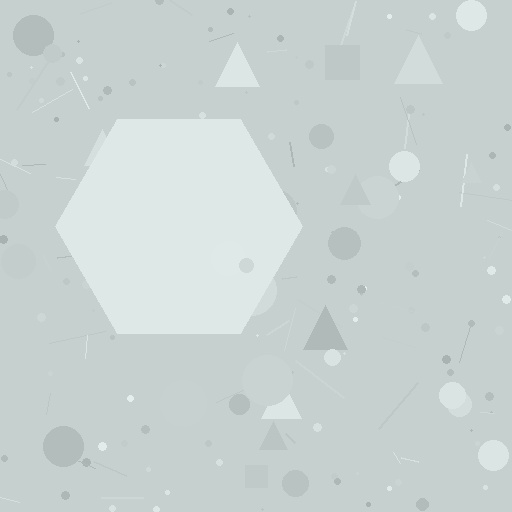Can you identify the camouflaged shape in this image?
The camouflaged shape is a hexagon.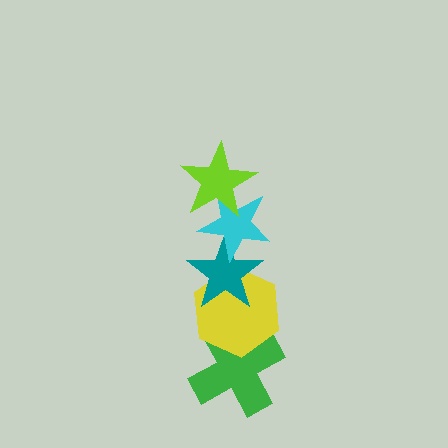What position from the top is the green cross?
The green cross is 5th from the top.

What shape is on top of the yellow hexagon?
The teal star is on top of the yellow hexagon.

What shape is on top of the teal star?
The cyan star is on top of the teal star.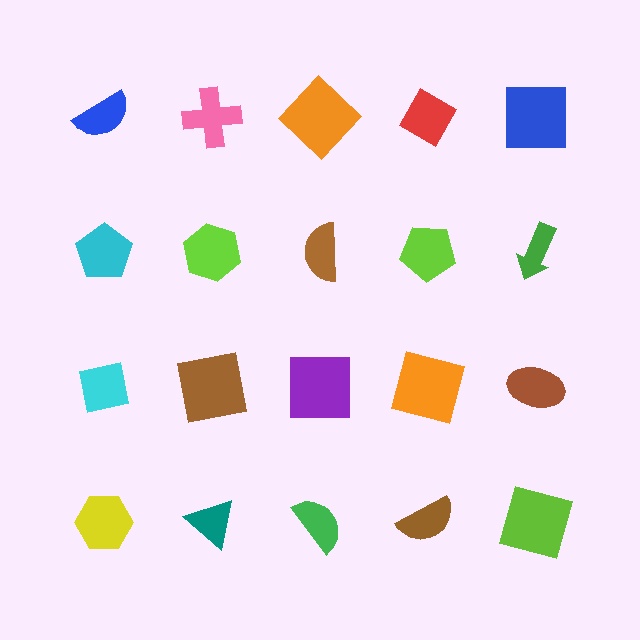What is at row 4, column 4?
A brown semicircle.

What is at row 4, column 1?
A yellow hexagon.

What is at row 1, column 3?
An orange diamond.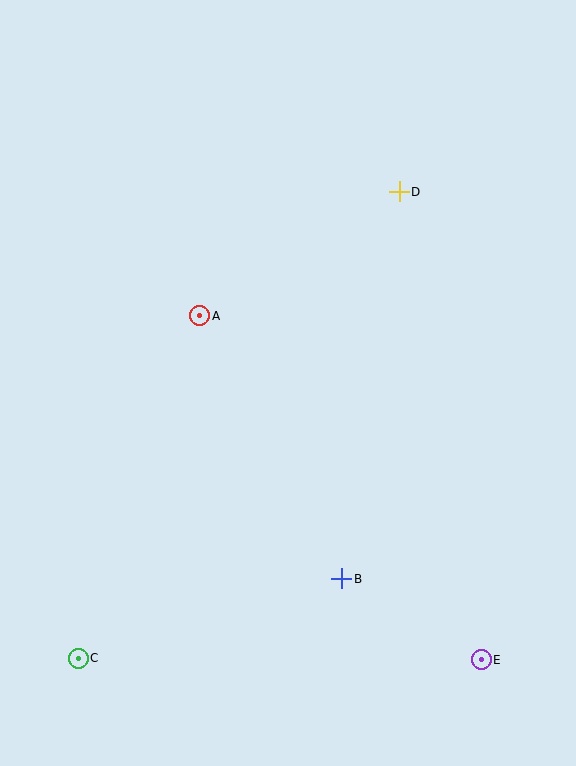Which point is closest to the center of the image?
Point A at (200, 316) is closest to the center.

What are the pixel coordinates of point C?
Point C is at (78, 658).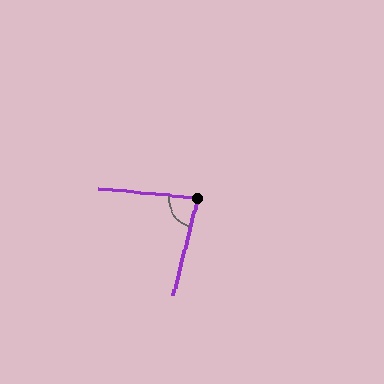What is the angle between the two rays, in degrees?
Approximately 81 degrees.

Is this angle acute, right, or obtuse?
It is acute.